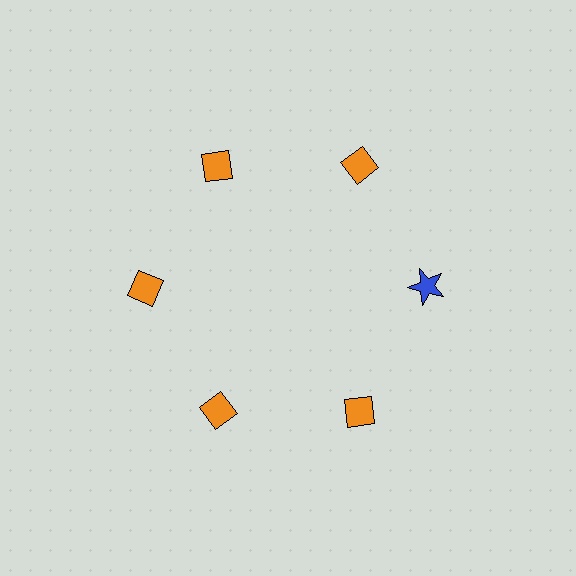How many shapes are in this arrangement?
There are 6 shapes arranged in a ring pattern.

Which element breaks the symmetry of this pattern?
The blue star at roughly the 3 o'clock position breaks the symmetry. All other shapes are orange diamonds.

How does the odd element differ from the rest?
It differs in both color (blue instead of orange) and shape (star instead of diamond).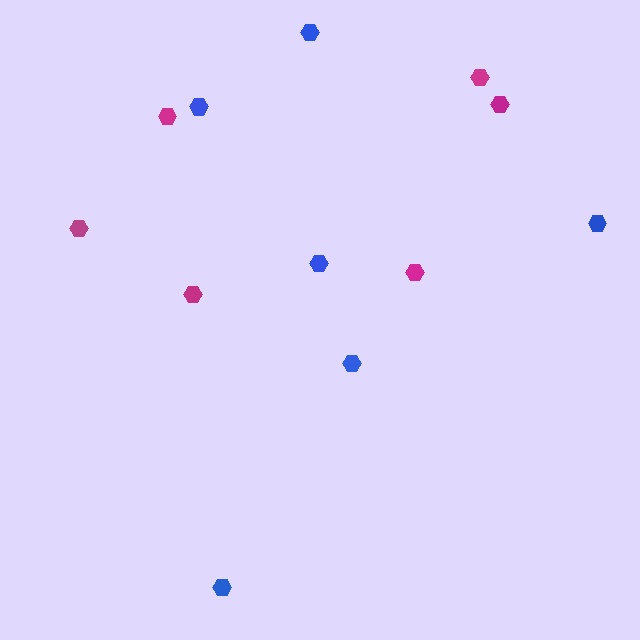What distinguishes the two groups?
There are 2 groups: one group of magenta hexagons (6) and one group of blue hexagons (6).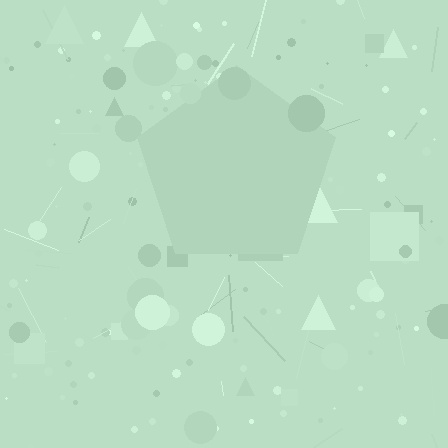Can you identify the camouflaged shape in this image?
The camouflaged shape is a pentagon.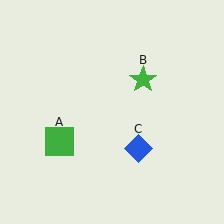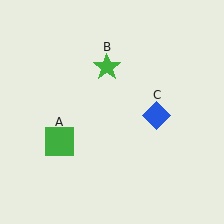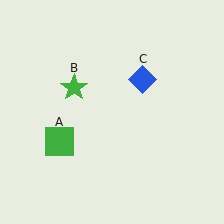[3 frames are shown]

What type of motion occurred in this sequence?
The green star (object B), blue diamond (object C) rotated counterclockwise around the center of the scene.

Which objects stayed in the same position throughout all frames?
Green square (object A) remained stationary.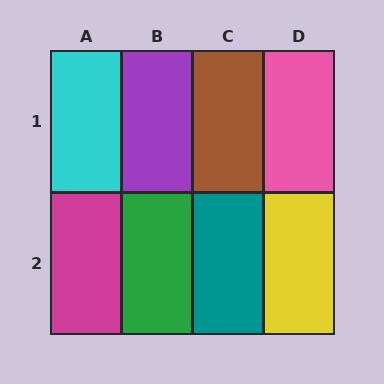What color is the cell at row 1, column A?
Cyan.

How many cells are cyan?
1 cell is cyan.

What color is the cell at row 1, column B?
Purple.